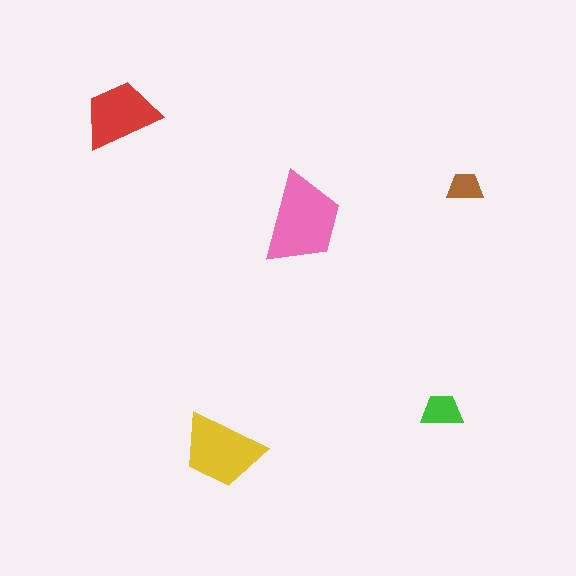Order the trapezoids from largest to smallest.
the pink one, the yellow one, the red one, the green one, the brown one.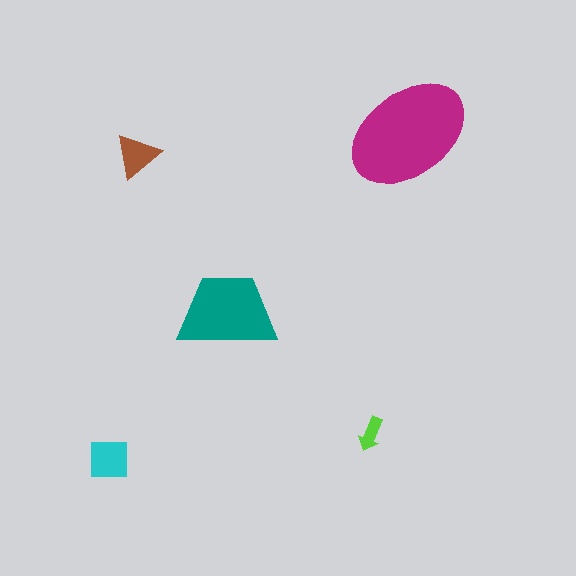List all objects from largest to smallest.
The magenta ellipse, the teal trapezoid, the cyan square, the brown triangle, the lime arrow.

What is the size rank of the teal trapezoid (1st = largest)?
2nd.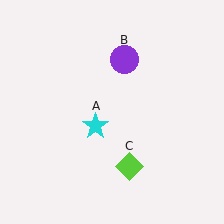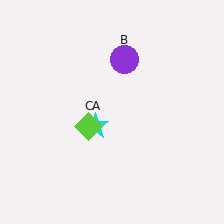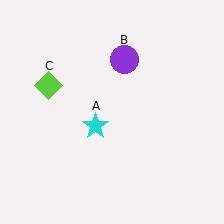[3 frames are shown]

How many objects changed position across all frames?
1 object changed position: lime diamond (object C).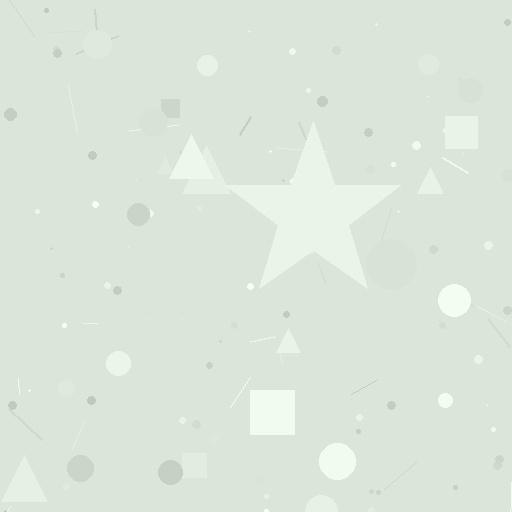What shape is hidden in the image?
A star is hidden in the image.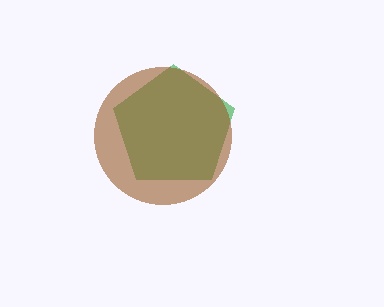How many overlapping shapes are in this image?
There are 2 overlapping shapes in the image.